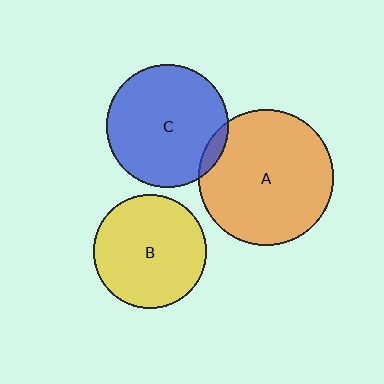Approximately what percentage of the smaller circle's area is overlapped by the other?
Approximately 5%.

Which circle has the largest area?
Circle A (orange).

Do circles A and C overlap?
Yes.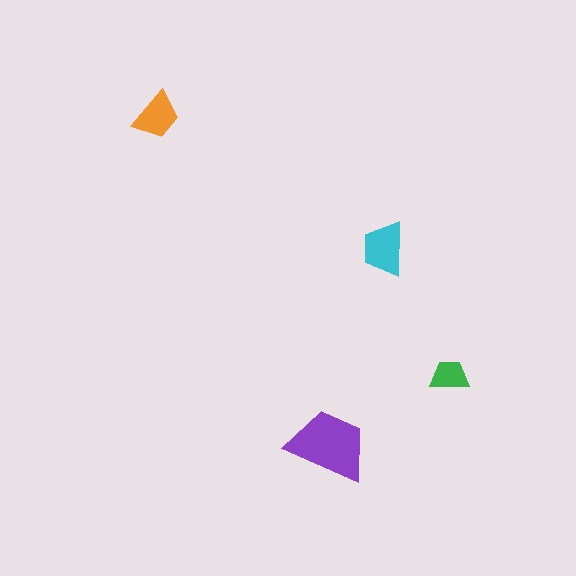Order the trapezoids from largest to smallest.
the purple one, the cyan one, the orange one, the green one.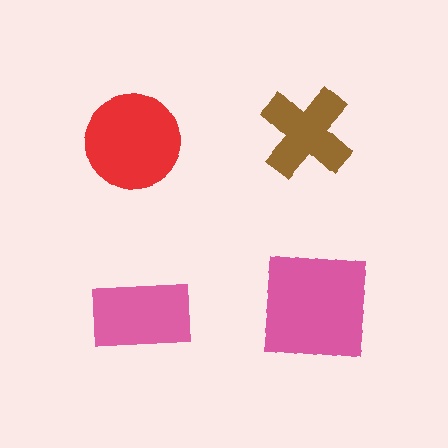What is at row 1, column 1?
A red circle.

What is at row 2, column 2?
A pink square.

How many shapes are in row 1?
2 shapes.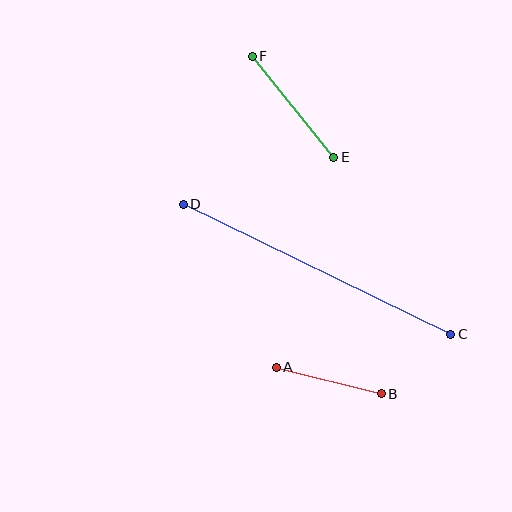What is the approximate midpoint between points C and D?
The midpoint is at approximately (317, 269) pixels.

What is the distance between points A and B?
The distance is approximately 108 pixels.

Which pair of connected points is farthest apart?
Points C and D are farthest apart.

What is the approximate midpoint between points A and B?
The midpoint is at approximately (329, 380) pixels.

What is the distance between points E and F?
The distance is approximately 130 pixels.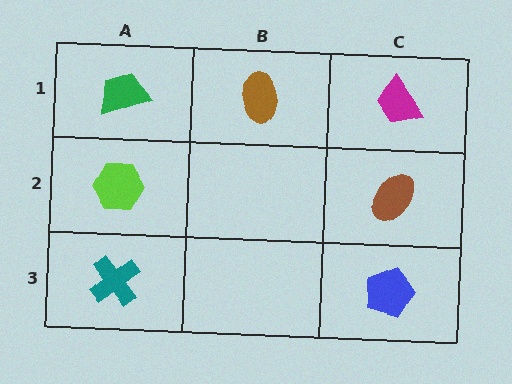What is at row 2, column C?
A brown ellipse.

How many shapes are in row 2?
2 shapes.